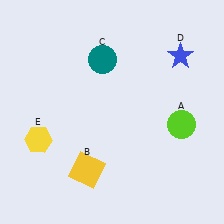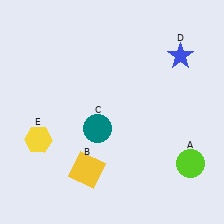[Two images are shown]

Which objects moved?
The objects that moved are: the lime circle (A), the teal circle (C).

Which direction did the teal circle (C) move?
The teal circle (C) moved down.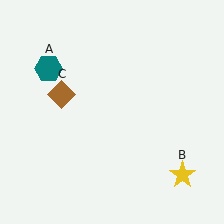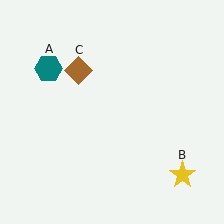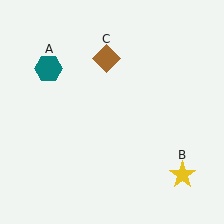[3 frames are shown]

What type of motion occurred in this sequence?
The brown diamond (object C) rotated clockwise around the center of the scene.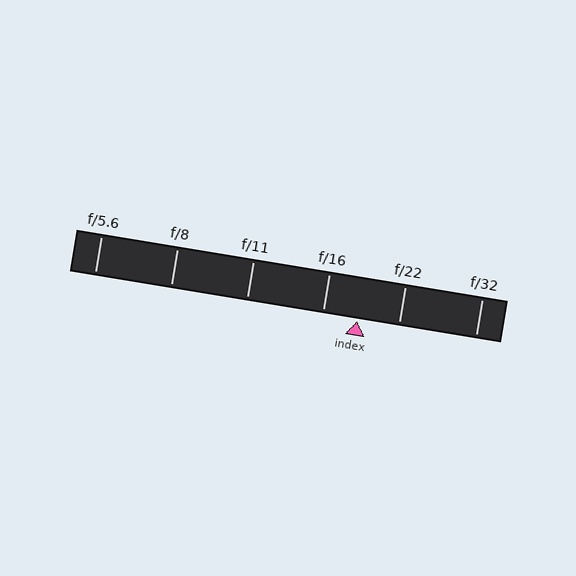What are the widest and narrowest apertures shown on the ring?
The widest aperture shown is f/5.6 and the narrowest is f/32.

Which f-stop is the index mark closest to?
The index mark is closest to f/16.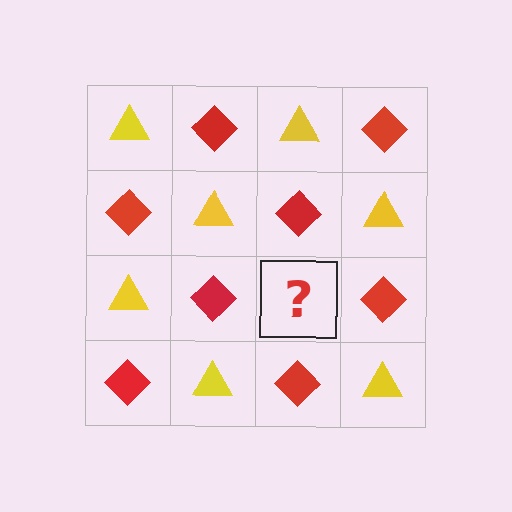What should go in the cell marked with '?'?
The missing cell should contain a yellow triangle.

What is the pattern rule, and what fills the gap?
The rule is that it alternates yellow triangle and red diamond in a checkerboard pattern. The gap should be filled with a yellow triangle.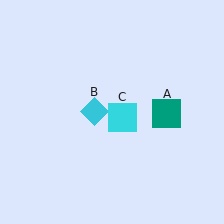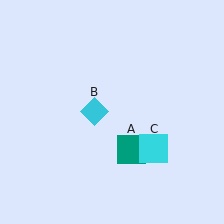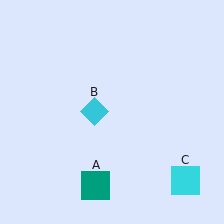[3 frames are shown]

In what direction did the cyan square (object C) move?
The cyan square (object C) moved down and to the right.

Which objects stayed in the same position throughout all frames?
Cyan diamond (object B) remained stationary.